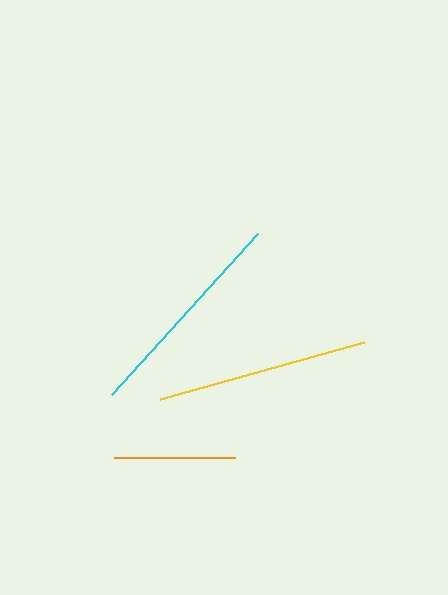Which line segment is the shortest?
The orange line is the shortest at approximately 121 pixels.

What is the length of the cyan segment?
The cyan segment is approximately 218 pixels long.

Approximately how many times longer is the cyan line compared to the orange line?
The cyan line is approximately 1.8 times the length of the orange line.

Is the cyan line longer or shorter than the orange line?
The cyan line is longer than the orange line.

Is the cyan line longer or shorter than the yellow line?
The cyan line is longer than the yellow line.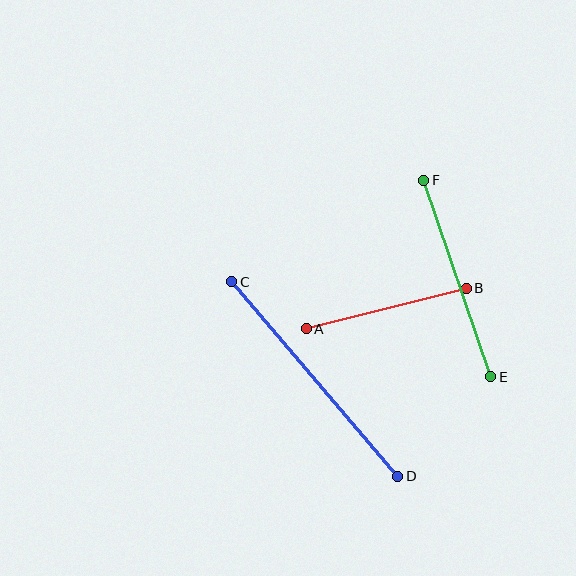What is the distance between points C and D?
The distance is approximately 255 pixels.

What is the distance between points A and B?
The distance is approximately 165 pixels.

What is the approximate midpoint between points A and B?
The midpoint is at approximately (386, 308) pixels.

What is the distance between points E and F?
The distance is approximately 207 pixels.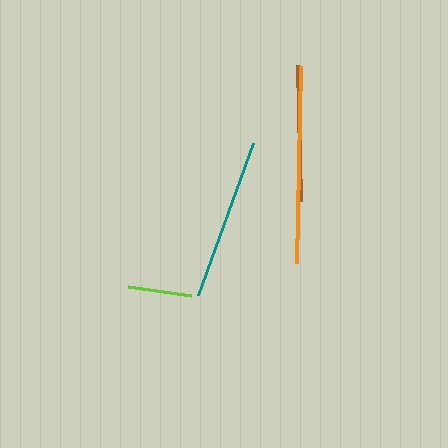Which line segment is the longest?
The orange line is the longest at approximately 197 pixels.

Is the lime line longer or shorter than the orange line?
The orange line is longer than the lime line.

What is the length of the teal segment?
The teal segment is approximately 162 pixels long.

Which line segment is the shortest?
The lime line is the shortest at approximately 63 pixels.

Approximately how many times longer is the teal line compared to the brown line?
The teal line is approximately 1.2 times the length of the brown line.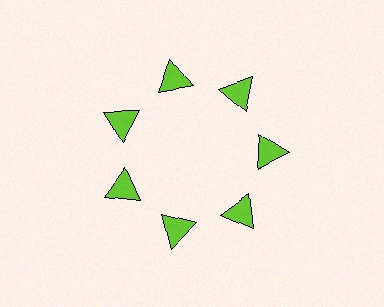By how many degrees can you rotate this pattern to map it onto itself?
The pattern maps onto itself every 51 degrees of rotation.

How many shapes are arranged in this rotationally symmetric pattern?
There are 7 shapes, arranged in 7 groups of 1.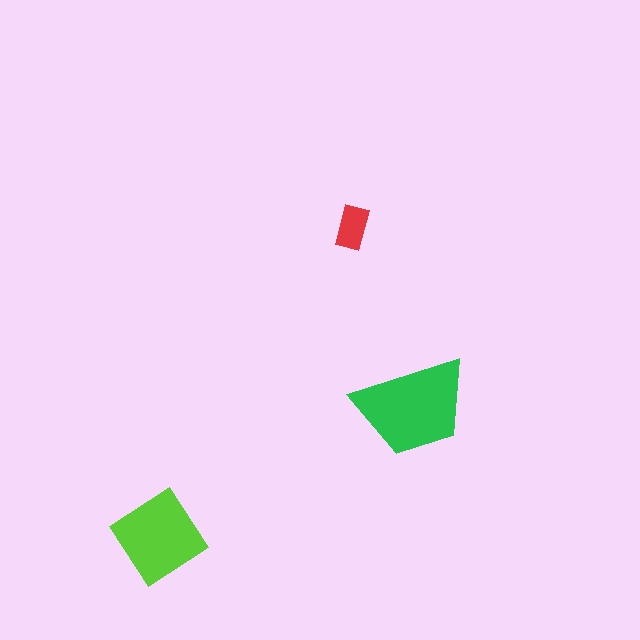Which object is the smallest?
The red rectangle.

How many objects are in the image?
There are 3 objects in the image.